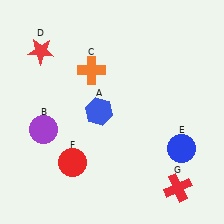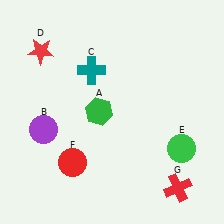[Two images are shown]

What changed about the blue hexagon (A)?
In Image 1, A is blue. In Image 2, it changed to green.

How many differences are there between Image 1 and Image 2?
There are 3 differences between the two images.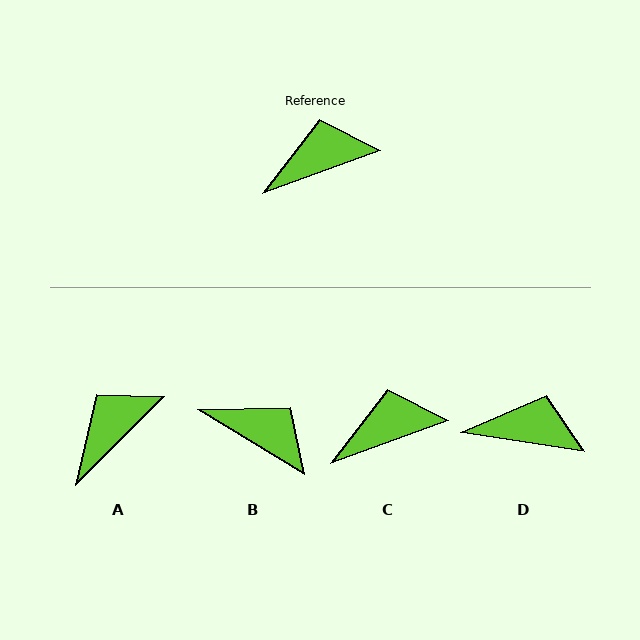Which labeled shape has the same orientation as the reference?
C.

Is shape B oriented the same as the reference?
No, it is off by about 51 degrees.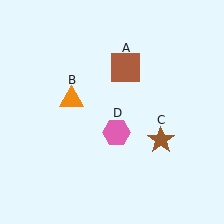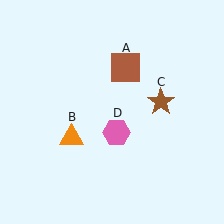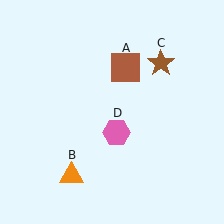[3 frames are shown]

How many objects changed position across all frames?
2 objects changed position: orange triangle (object B), brown star (object C).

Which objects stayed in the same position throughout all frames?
Brown square (object A) and pink hexagon (object D) remained stationary.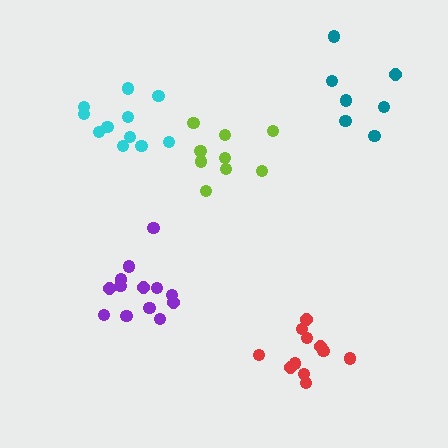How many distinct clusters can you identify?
There are 5 distinct clusters.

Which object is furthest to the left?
The cyan cluster is leftmost.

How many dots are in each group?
Group 1: 13 dots, Group 2: 11 dots, Group 3: 9 dots, Group 4: 7 dots, Group 5: 11 dots (51 total).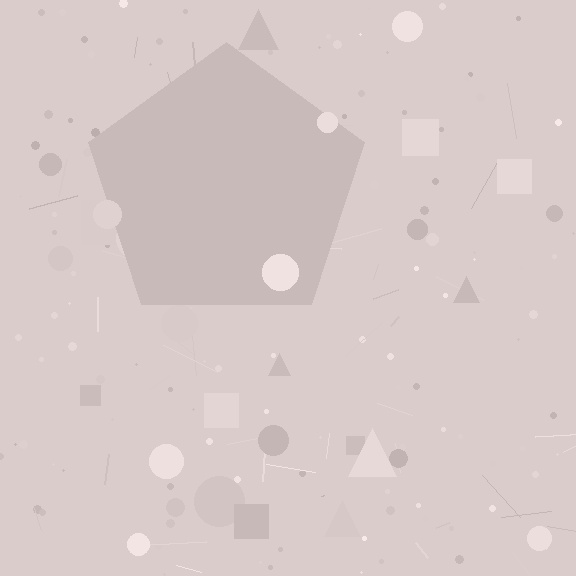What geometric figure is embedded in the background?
A pentagon is embedded in the background.